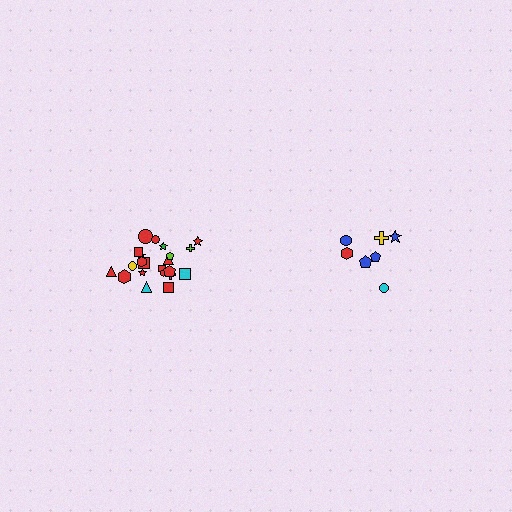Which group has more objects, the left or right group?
The left group.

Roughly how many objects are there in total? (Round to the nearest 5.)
Roughly 30 objects in total.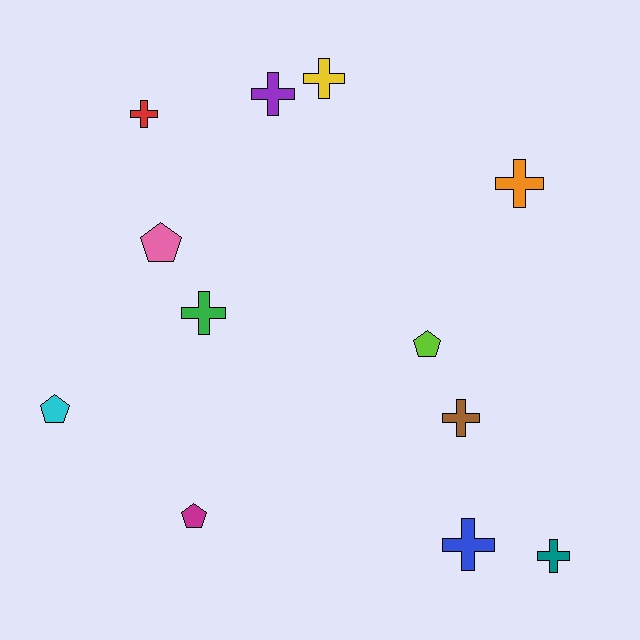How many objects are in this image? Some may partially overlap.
There are 12 objects.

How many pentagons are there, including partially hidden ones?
There are 4 pentagons.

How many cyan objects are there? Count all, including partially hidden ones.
There is 1 cyan object.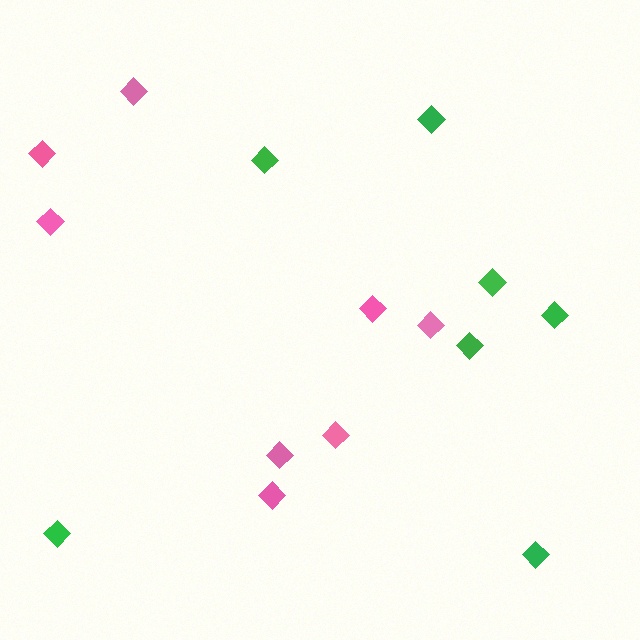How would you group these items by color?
There are 2 groups: one group of pink diamonds (8) and one group of green diamonds (7).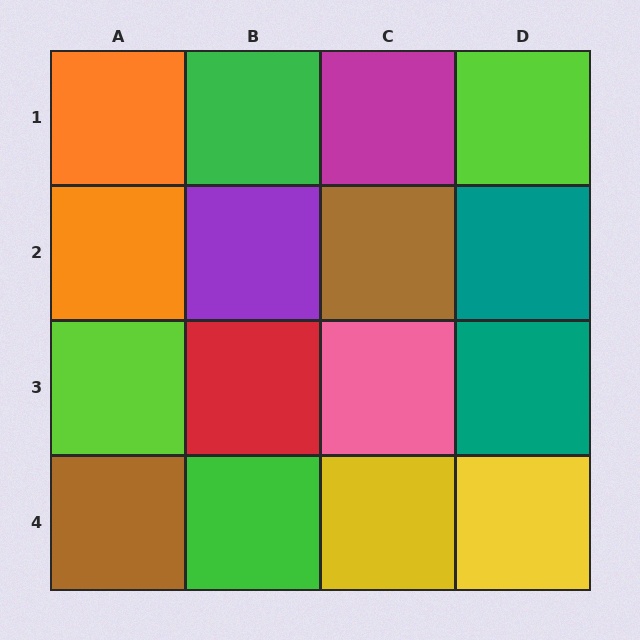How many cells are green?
2 cells are green.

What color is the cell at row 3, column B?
Red.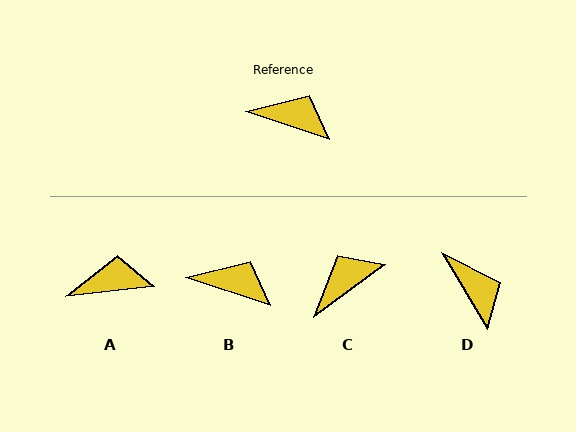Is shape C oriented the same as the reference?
No, it is off by about 54 degrees.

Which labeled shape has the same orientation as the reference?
B.